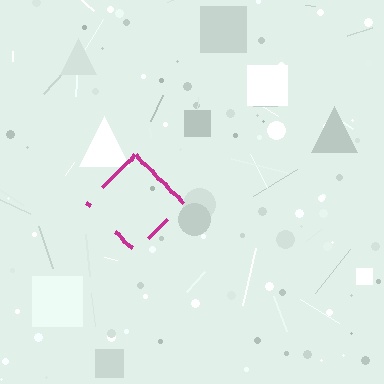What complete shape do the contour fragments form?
The contour fragments form a diamond.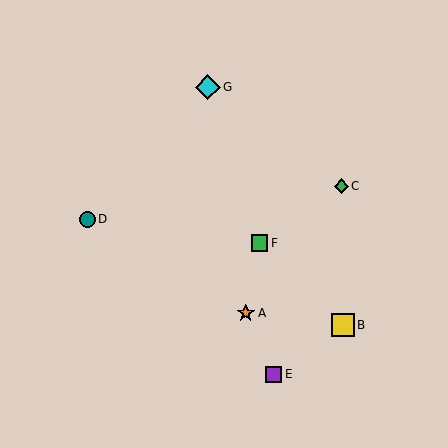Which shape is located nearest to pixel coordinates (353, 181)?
The green diamond (labeled C) at (341, 186) is nearest to that location.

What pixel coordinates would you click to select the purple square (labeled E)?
Click at (273, 374) to select the purple square E.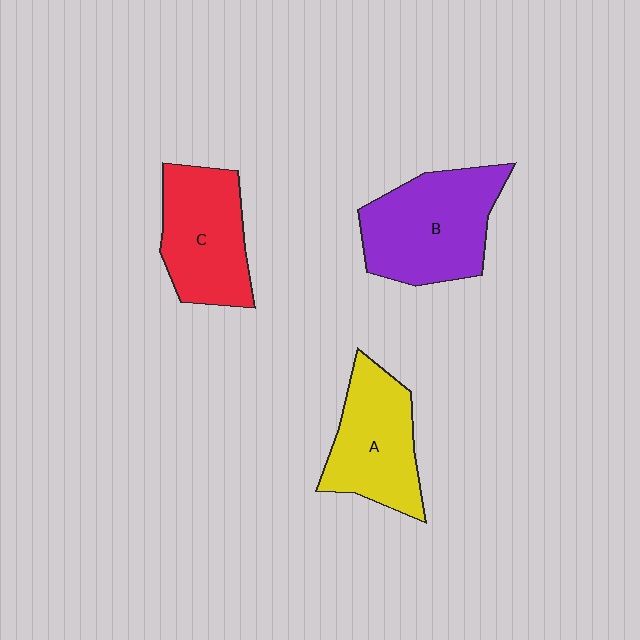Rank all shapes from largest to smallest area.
From largest to smallest: B (purple), C (red), A (yellow).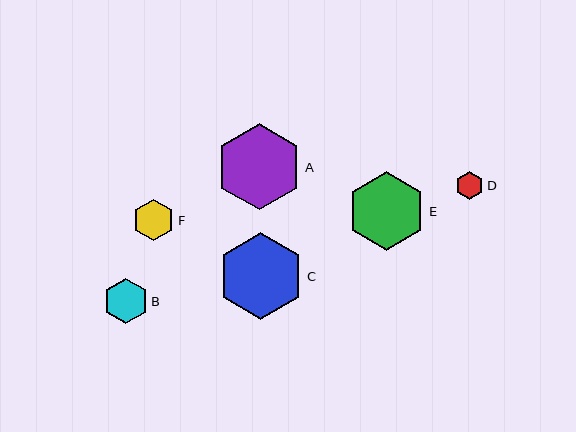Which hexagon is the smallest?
Hexagon D is the smallest with a size of approximately 29 pixels.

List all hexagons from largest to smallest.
From largest to smallest: C, A, E, B, F, D.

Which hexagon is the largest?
Hexagon C is the largest with a size of approximately 87 pixels.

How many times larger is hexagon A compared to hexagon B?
Hexagon A is approximately 1.9 times the size of hexagon B.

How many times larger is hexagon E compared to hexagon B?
Hexagon E is approximately 1.7 times the size of hexagon B.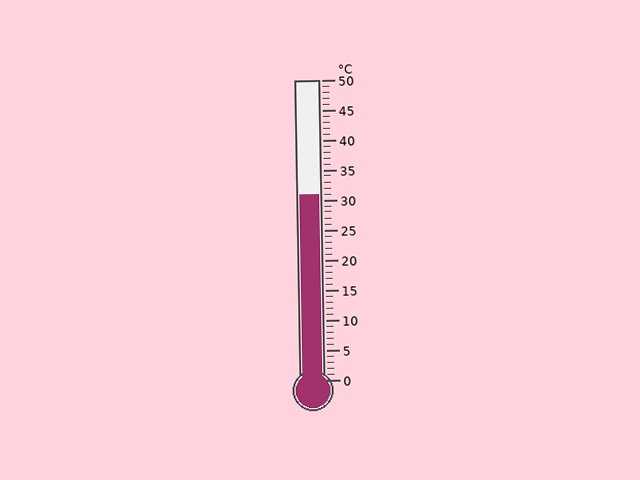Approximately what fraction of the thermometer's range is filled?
The thermometer is filled to approximately 60% of its range.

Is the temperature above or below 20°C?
The temperature is above 20°C.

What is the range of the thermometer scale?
The thermometer scale ranges from 0°C to 50°C.